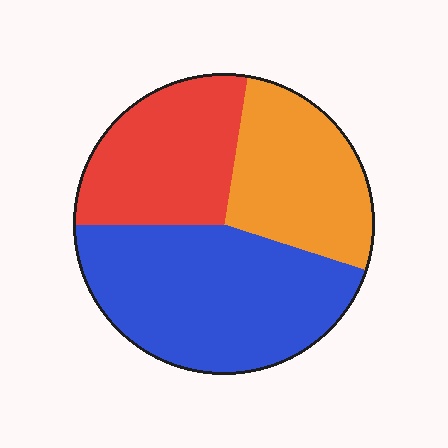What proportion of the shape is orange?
Orange covers 27% of the shape.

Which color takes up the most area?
Blue, at roughly 45%.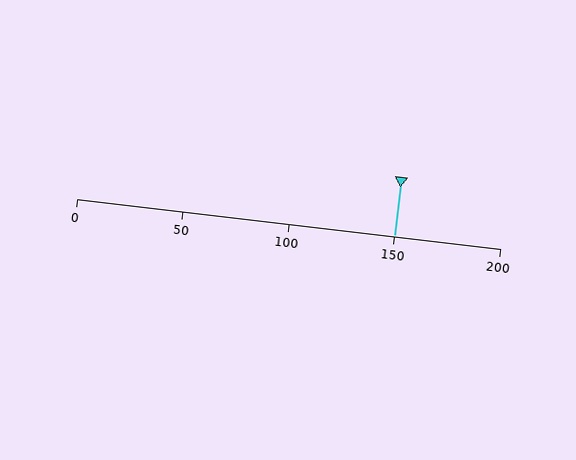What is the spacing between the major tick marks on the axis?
The major ticks are spaced 50 apart.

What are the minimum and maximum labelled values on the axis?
The axis runs from 0 to 200.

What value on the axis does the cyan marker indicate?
The marker indicates approximately 150.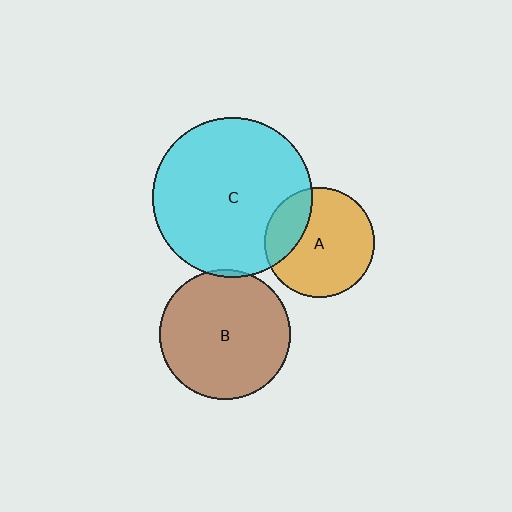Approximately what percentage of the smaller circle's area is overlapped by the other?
Approximately 5%.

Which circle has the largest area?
Circle C (cyan).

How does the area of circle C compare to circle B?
Approximately 1.5 times.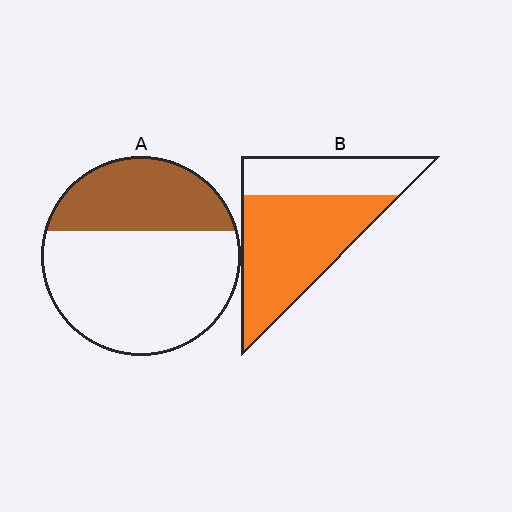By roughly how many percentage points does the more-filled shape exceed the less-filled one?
By roughly 30 percentage points (B over A).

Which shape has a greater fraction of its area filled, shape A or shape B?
Shape B.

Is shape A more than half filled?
No.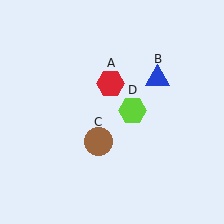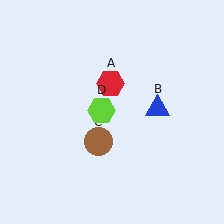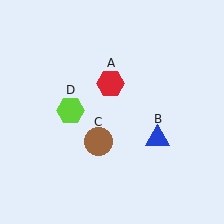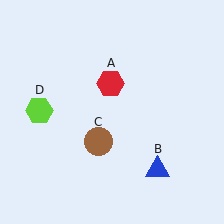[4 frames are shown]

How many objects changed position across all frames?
2 objects changed position: blue triangle (object B), lime hexagon (object D).